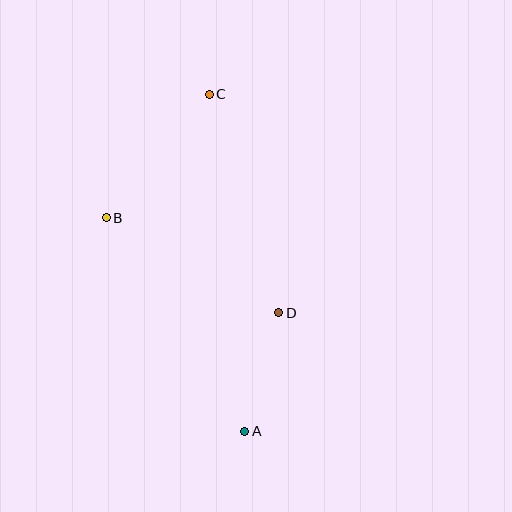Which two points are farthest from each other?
Points A and C are farthest from each other.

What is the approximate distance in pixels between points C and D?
The distance between C and D is approximately 229 pixels.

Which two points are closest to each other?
Points A and D are closest to each other.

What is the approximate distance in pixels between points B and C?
The distance between B and C is approximately 161 pixels.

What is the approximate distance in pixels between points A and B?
The distance between A and B is approximately 255 pixels.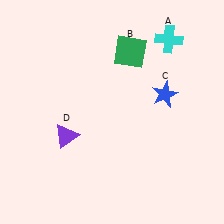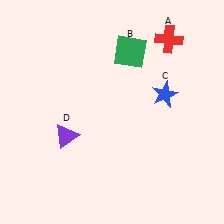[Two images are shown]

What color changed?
The cross (A) changed from cyan in Image 1 to red in Image 2.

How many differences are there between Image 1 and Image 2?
There is 1 difference between the two images.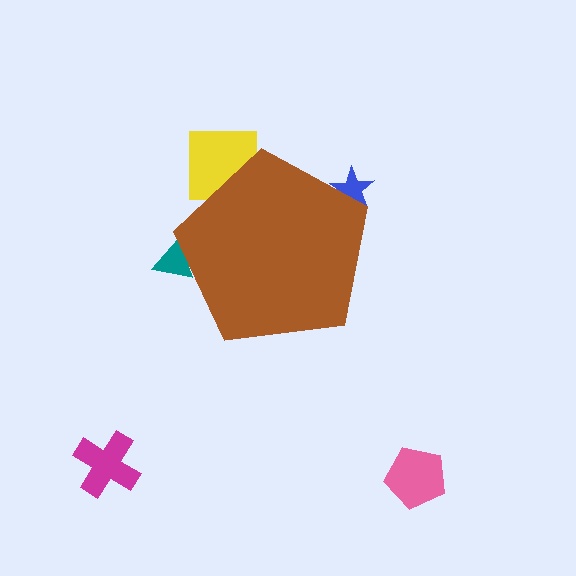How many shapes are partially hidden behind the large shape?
3 shapes are partially hidden.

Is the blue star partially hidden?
Yes, the blue star is partially hidden behind the brown pentagon.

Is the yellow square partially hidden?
Yes, the yellow square is partially hidden behind the brown pentagon.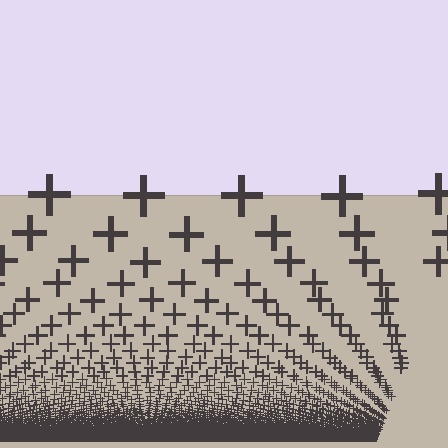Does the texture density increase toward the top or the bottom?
Density increases toward the bottom.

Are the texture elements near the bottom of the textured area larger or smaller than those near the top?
Smaller. The gradient is inverted — elements near the bottom are smaller and denser.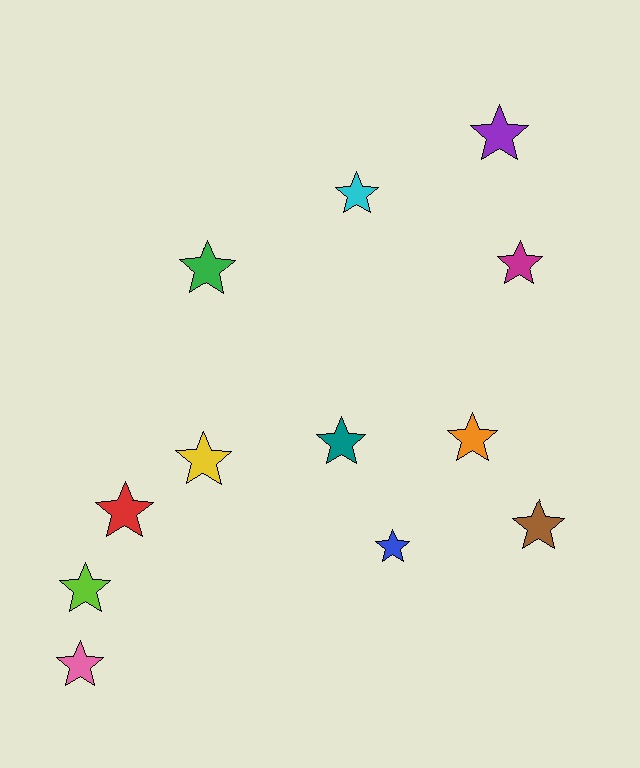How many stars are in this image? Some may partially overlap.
There are 12 stars.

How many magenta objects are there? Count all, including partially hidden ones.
There is 1 magenta object.